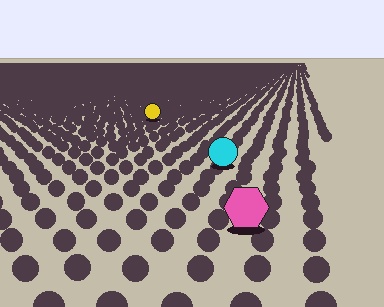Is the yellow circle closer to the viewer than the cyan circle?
No. The cyan circle is closer — you can tell from the texture gradient: the ground texture is coarser near it.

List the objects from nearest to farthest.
From nearest to farthest: the pink hexagon, the cyan circle, the yellow circle.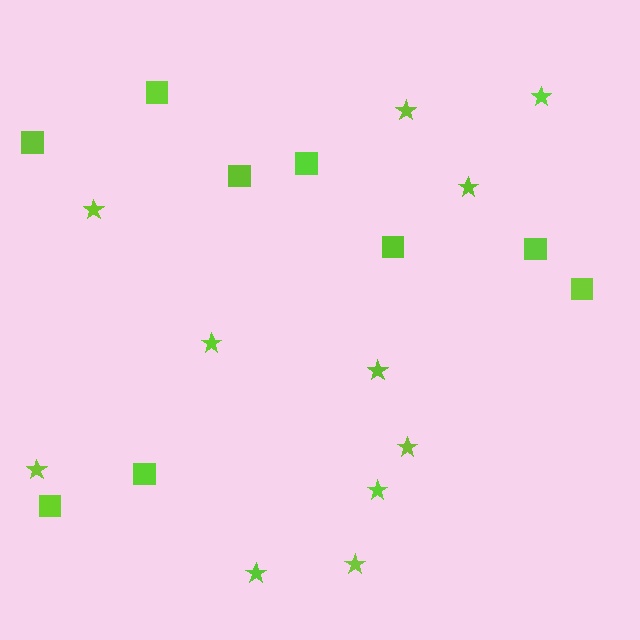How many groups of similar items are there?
There are 2 groups: one group of squares (9) and one group of stars (11).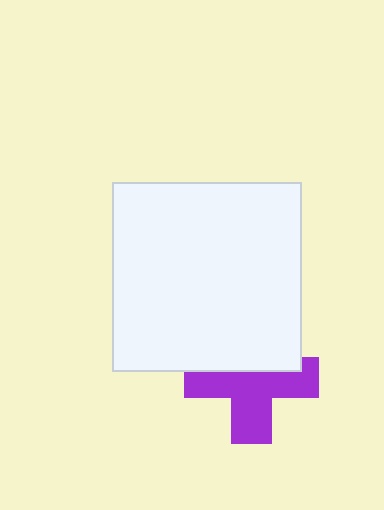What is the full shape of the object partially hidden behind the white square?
The partially hidden object is a purple cross.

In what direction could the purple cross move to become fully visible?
The purple cross could move down. That would shift it out from behind the white square entirely.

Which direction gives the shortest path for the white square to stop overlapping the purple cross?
Moving up gives the shortest separation.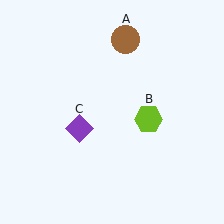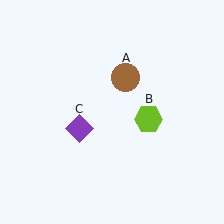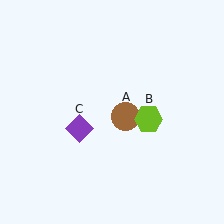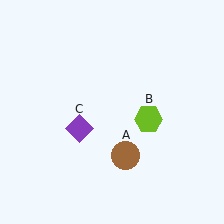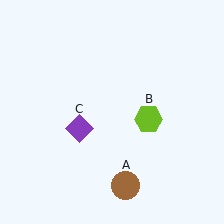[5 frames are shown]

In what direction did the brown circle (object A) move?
The brown circle (object A) moved down.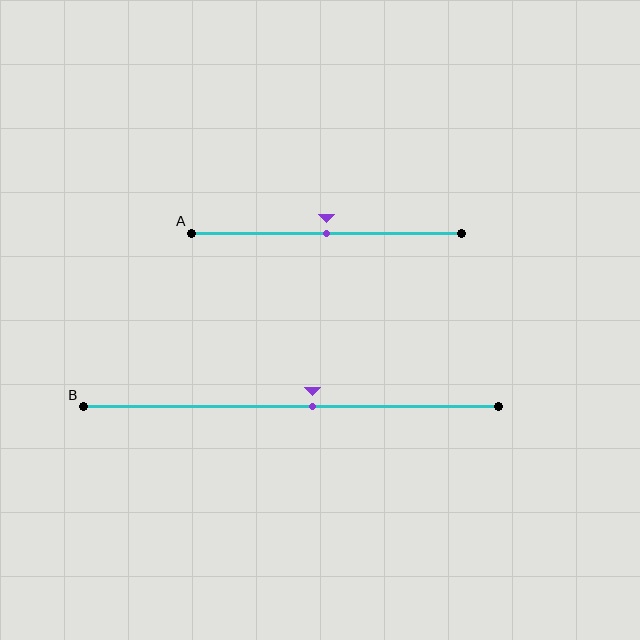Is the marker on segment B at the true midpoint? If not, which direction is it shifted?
No, the marker on segment B is shifted to the right by about 5% of the segment length.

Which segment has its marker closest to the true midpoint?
Segment A has its marker closest to the true midpoint.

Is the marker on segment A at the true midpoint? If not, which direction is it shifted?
Yes, the marker on segment A is at the true midpoint.